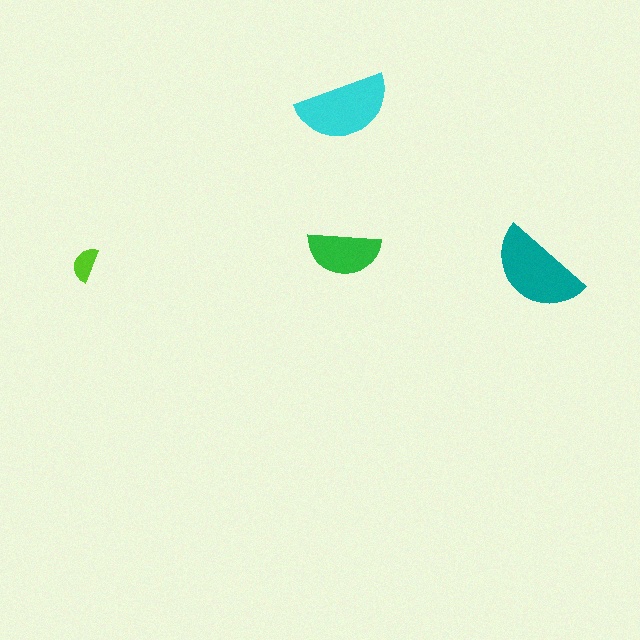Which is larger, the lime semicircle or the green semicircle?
The green one.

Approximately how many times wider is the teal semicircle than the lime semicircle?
About 3 times wider.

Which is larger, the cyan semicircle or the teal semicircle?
The teal one.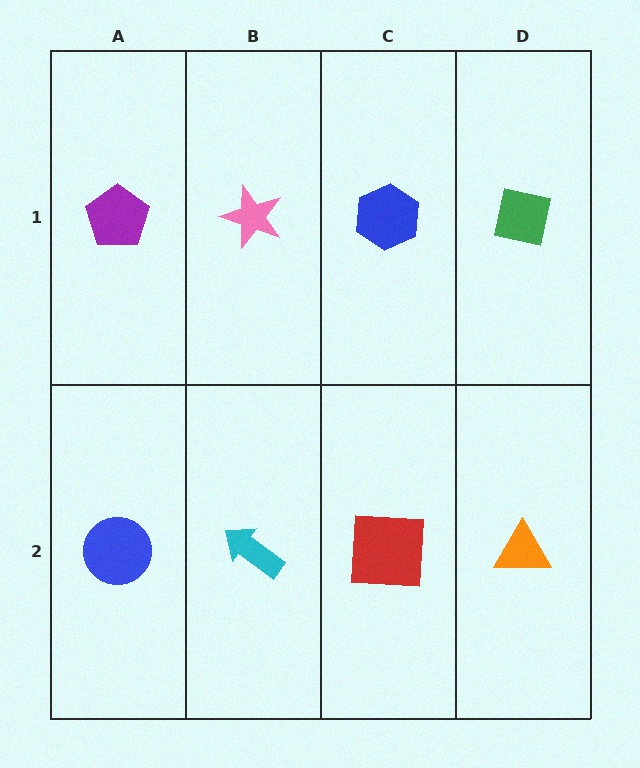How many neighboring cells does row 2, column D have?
2.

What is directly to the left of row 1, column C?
A pink star.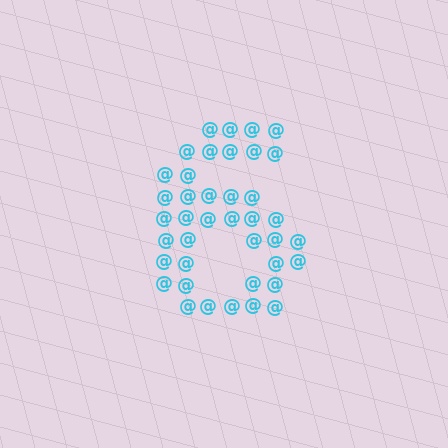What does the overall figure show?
The overall figure shows the digit 6.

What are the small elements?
The small elements are at signs.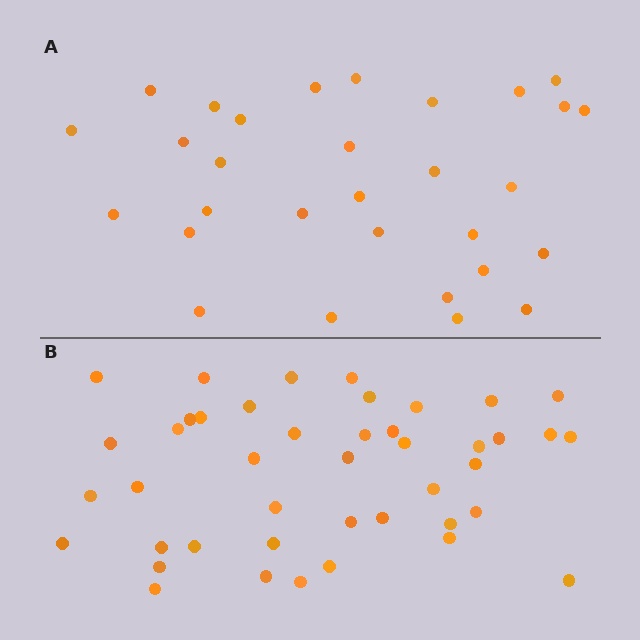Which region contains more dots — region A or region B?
Region B (the bottom region) has more dots.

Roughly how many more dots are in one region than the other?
Region B has approximately 15 more dots than region A.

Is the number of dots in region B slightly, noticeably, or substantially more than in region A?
Region B has noticeably more, but not dramatically so. The ratio is roughly 1.4 to 1.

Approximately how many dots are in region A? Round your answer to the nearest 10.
About 30 dots.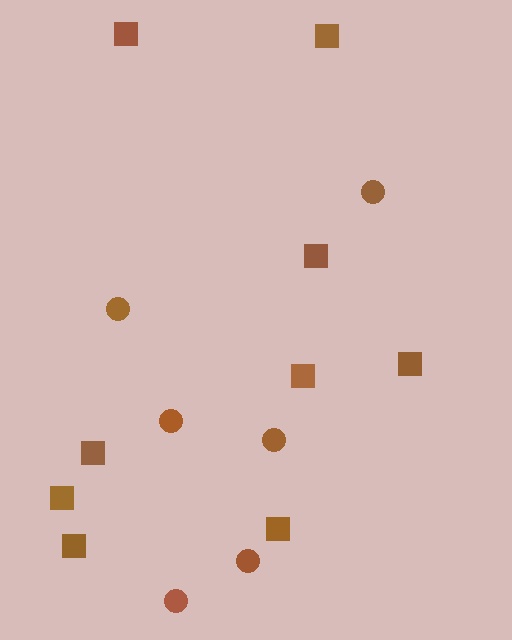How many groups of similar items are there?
There are 2 groups: one group of squares (9) and one group of circles (6).